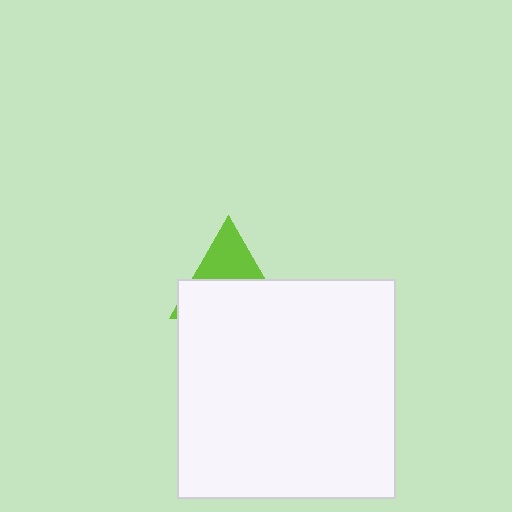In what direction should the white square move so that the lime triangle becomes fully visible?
The white square should move down. That is the shortest direction to clear the overlap and leave the lime triangle fully visible.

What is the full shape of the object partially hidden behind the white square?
The partially hidden object is a lime triangle.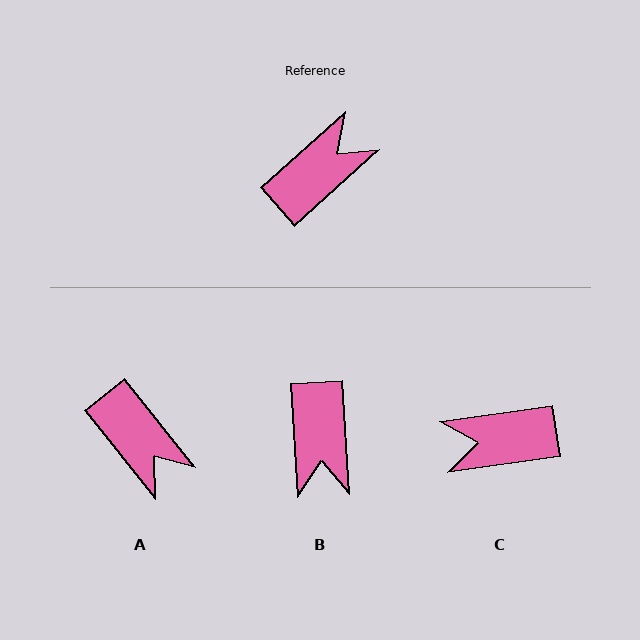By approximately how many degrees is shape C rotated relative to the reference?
Approximately 146 degrees counter-clockwise.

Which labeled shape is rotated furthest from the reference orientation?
C, about 146 degrees away.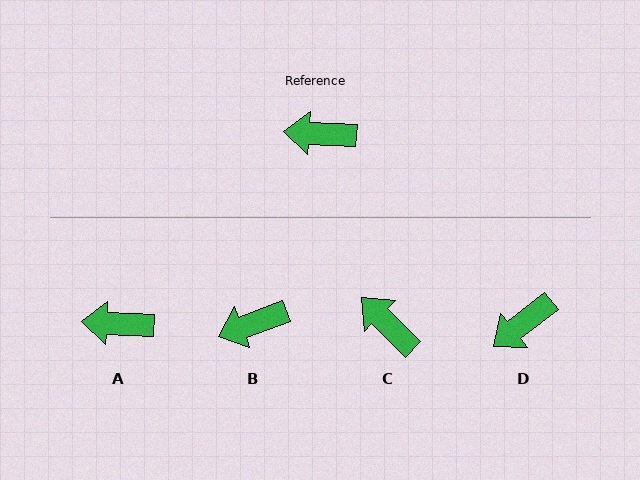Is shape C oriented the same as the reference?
No, it is off by about 42 degrees.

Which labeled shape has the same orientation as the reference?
A.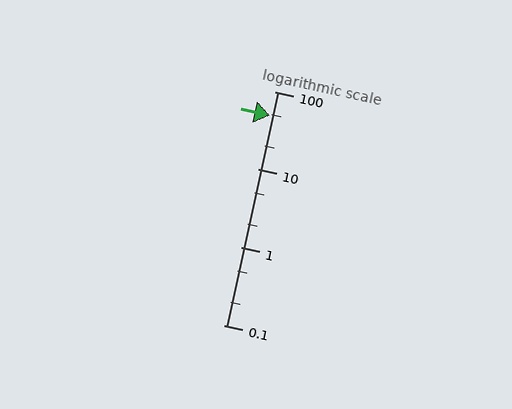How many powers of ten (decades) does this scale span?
The scale spans 3 decades, from 0.1 to 100.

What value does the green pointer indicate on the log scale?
The pointer indicates approximately 49.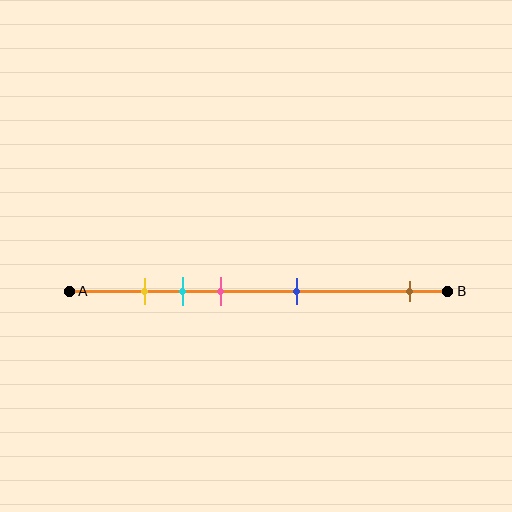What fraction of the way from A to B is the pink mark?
The pink mark is approximately 40% (0.4) of the way from A to B.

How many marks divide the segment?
There are 5 marks dividing the segment.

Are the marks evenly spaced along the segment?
No, the marks are not evenly spaced.